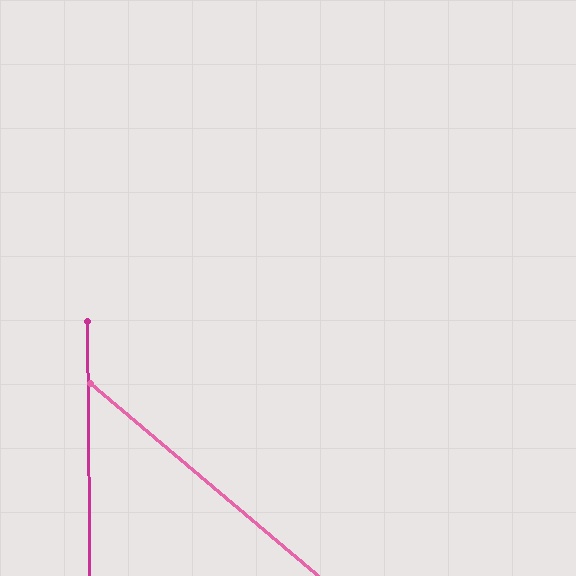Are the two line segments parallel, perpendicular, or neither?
Neither parallel nor perpendicular — they differ by about 49°.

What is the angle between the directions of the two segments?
Approximately 49 degrees.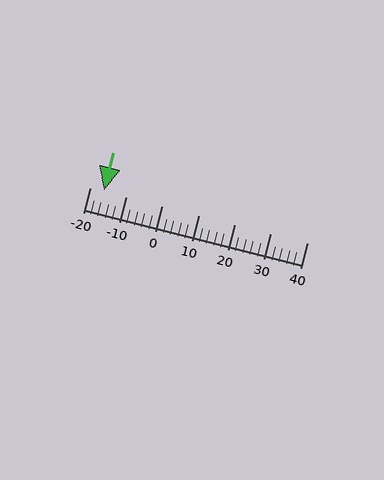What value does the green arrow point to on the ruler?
The green arrow points to approximately -16.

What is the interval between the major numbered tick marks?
The major tick marks are spaced 10 units apart.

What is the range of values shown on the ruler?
The ruler shows values from -20 to 40.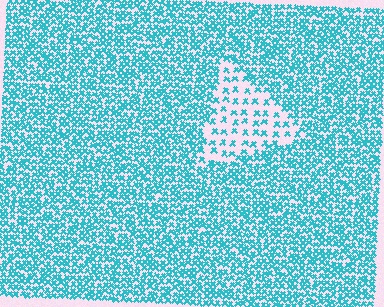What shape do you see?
I see a triangle.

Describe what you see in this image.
The image contains small cyan elements arranged at two different densities. A triangle-shaped region is visible where the elements are less densely packed than the surrounding area.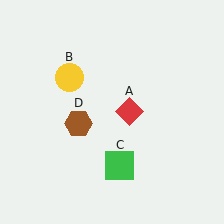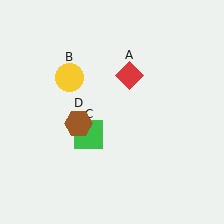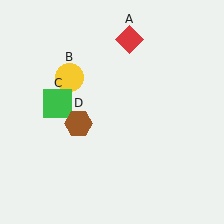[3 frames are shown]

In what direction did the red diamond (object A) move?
The red diamond (object A) moved up.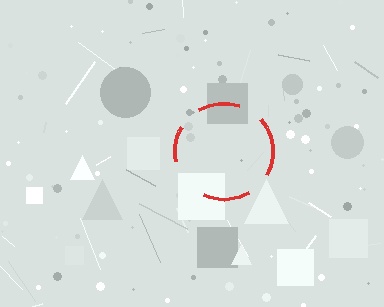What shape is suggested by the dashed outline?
The dashed outline suggests a circle.